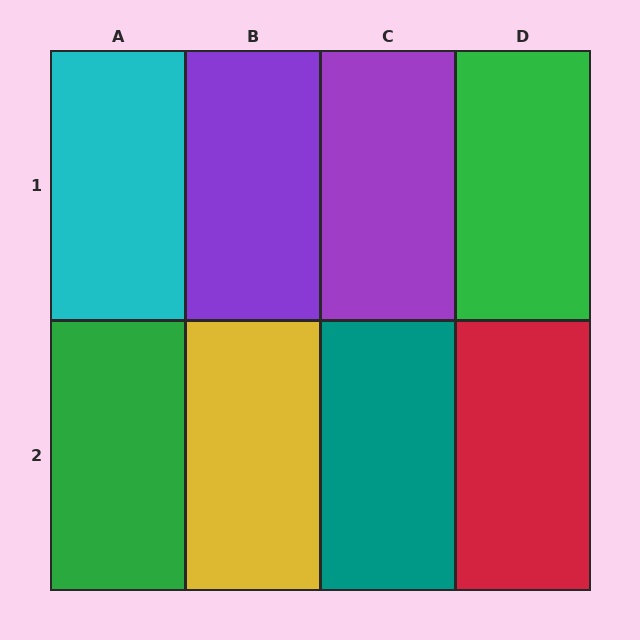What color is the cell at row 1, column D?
Green.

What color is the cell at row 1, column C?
Purple.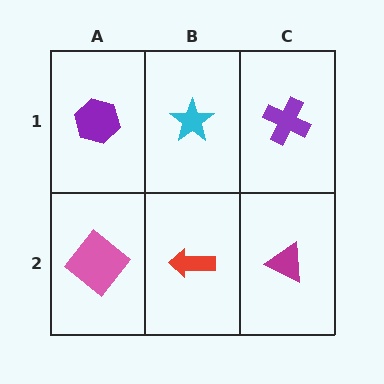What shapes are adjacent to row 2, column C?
A purple cross (row 1, column C), a red arrow (row 2, column B).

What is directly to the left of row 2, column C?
A red arrow.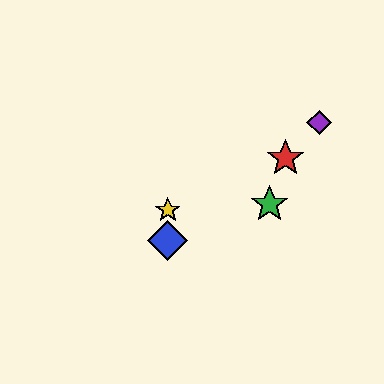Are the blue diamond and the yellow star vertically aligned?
Yes, both are at x≈168.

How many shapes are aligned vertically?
2 shapes (the blue diamond, the yellow star) are aligned vertically.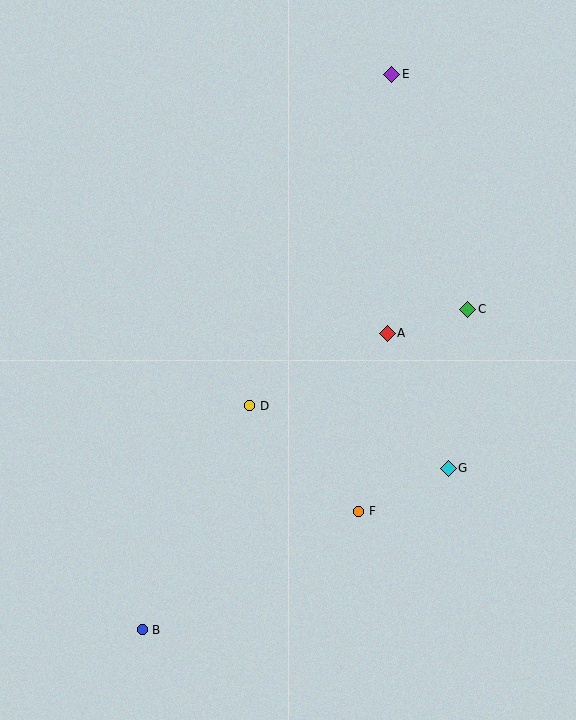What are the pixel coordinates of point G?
Point G is at (448, 468).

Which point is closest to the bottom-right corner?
Point G is closest to the bottom-right corner.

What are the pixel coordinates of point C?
Point C is at (468, 309).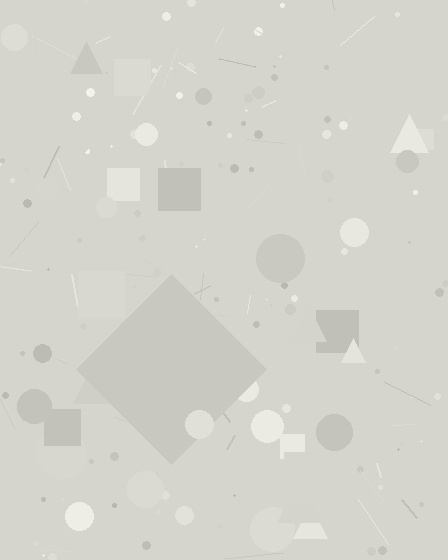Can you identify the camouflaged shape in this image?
The camouflaged shape is a diamond.